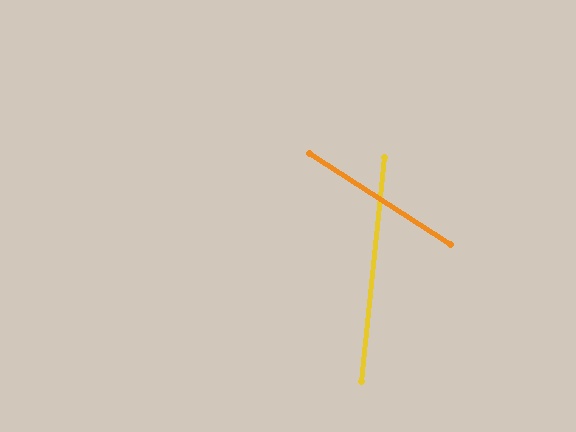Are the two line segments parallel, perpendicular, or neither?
Neither parallel nor perpendicular — they differ by about 63°.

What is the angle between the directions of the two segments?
Approximately 63 degrees.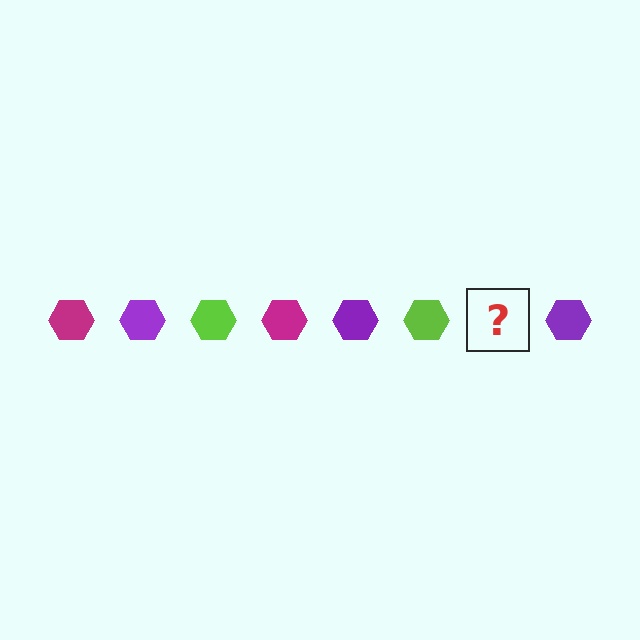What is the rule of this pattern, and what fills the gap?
The rule is that the pattern cycles through magenta, purple, lime hexagons. The gap should be filled with a magenta hexagon.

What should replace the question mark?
The question mark should be replaced with a magenta hexagon.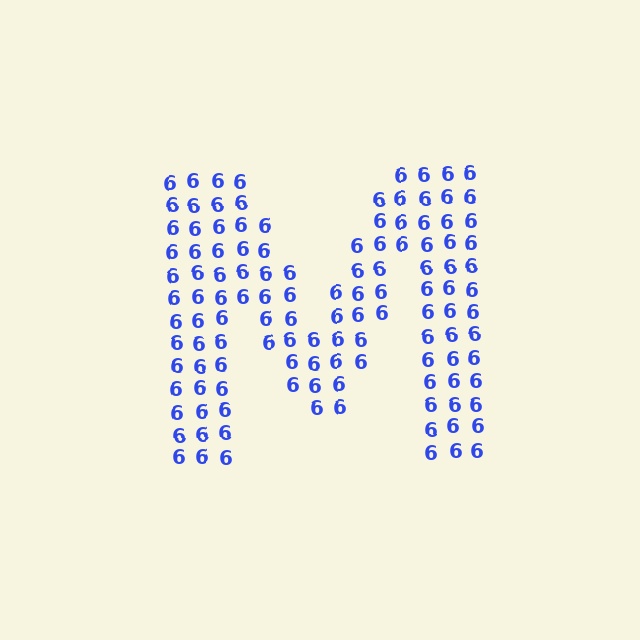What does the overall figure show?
The overall figure shows the letter M.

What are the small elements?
The small elements are digit 6's.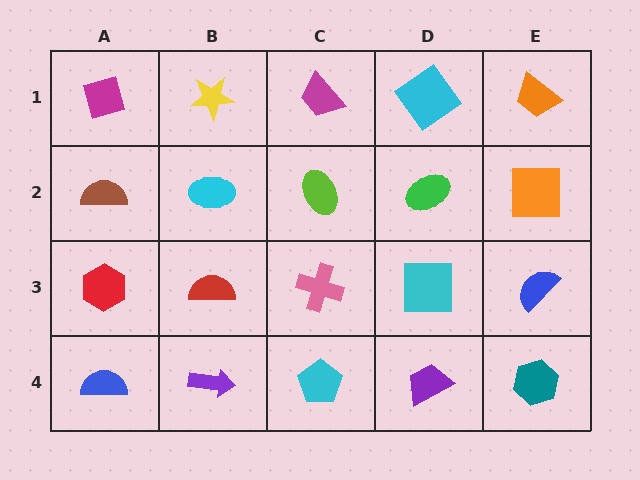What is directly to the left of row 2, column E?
A green ellipse.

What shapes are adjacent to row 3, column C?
A lime ellipse (row 2, column C), a cyan pentagon (row 4, column C), a red semicircle (row 3, column B), a cyan square (row 3, column D).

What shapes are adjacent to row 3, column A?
A brown semicircle (row 2, column A), a blue semicircle (row 4, column A), a red semicircle (row 3, column B).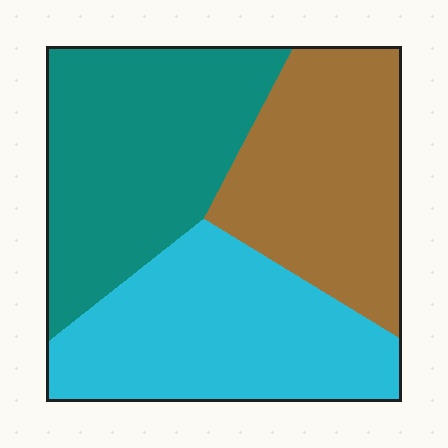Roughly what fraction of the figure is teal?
Teal covers around 35% of the figure.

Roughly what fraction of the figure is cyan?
Cyan covers roughly 35% of the figure.